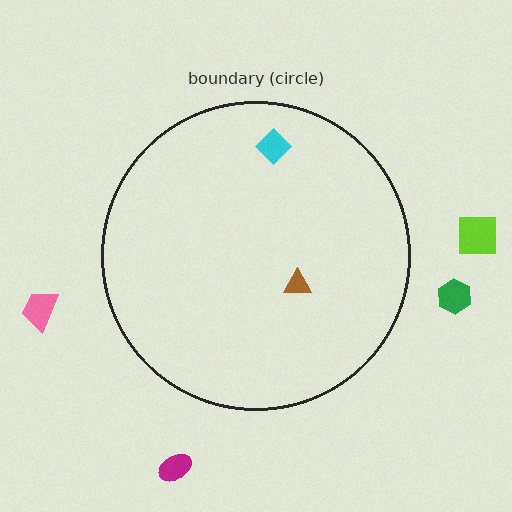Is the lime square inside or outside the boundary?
Outside.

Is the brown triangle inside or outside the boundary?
Inside.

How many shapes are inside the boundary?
2 inside, 4 outside.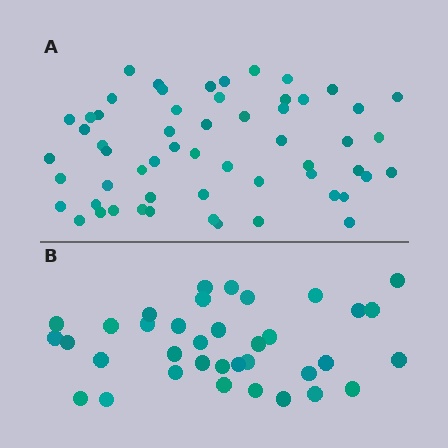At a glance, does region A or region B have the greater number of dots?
Region A (the top region) has more dots.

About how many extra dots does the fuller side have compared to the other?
Region A has approximately 20 more dots than region B.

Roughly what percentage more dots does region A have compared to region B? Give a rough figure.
About 60% more.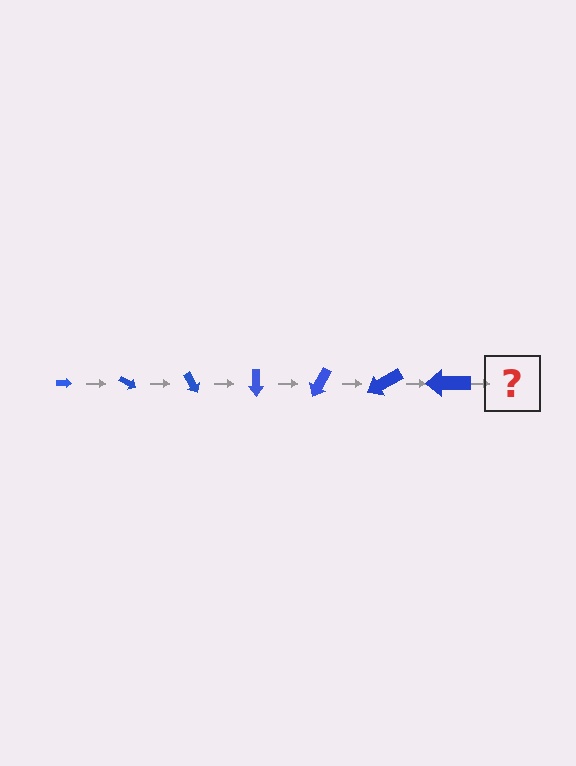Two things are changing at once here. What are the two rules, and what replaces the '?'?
The two rules are that the arrow grows larger each step and it rotates 30 degrees each step. The '?' should be an arrow, larger than the previous one and rotated 210 degrees from the start.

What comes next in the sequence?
The next element should be an arrow, larger than the previous one and rotated 210 degrees from the start.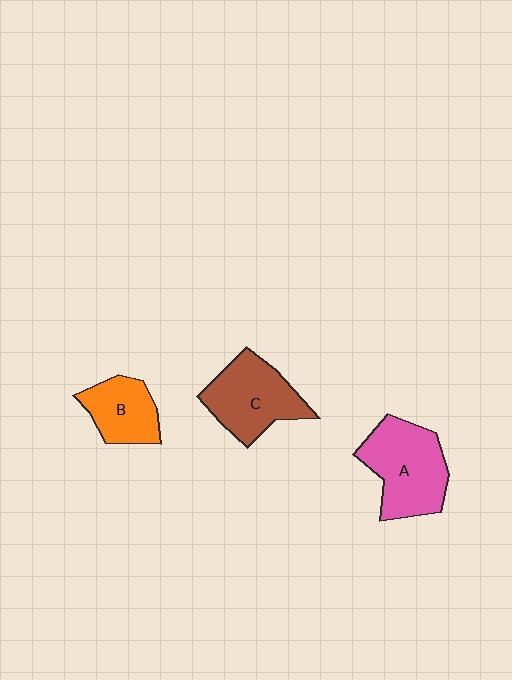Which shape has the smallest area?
Shape B (orange).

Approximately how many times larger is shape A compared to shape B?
Approximately 1.6 times.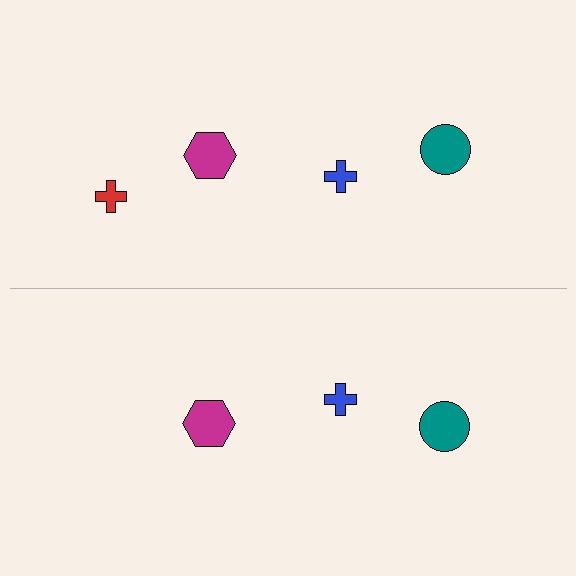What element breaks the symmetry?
A red cross is missing from the bottom side.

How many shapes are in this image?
There are 7 shapes in this image.